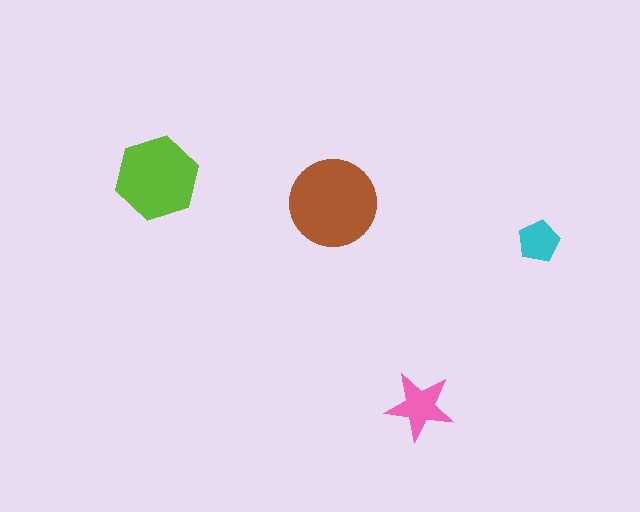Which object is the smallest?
The cyan pentagon.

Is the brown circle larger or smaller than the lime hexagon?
Larger.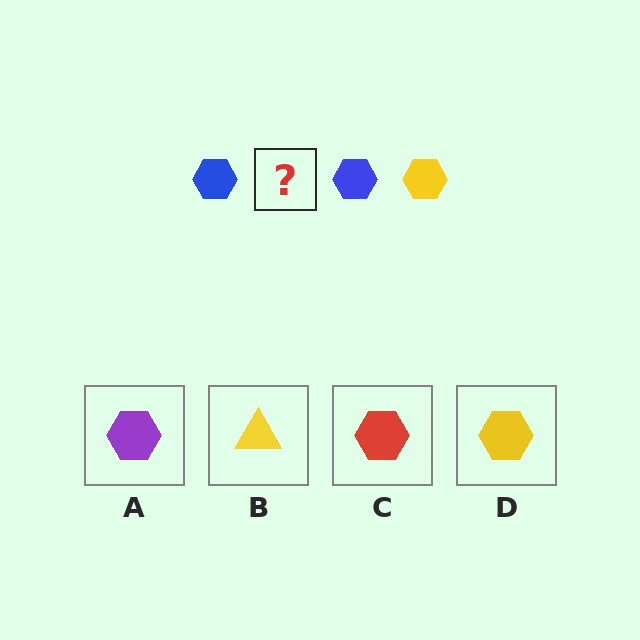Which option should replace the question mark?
Option D.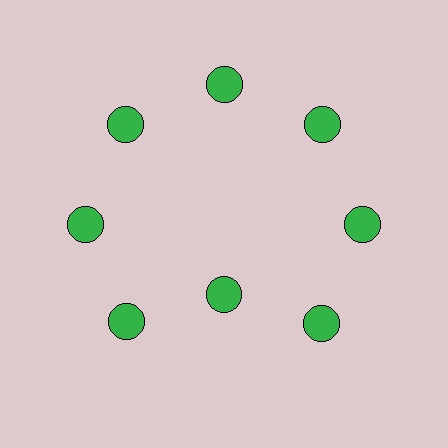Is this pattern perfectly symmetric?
No. The 8 green circles are arranged in a ring, but one element near the 6 o'clock position is pulled inward toward the center, breaking the 8-fold rotational symmetry.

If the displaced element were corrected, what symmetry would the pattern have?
It would have 8-fold rotational symmetry — the pattern would map onto itself every 45 degrees.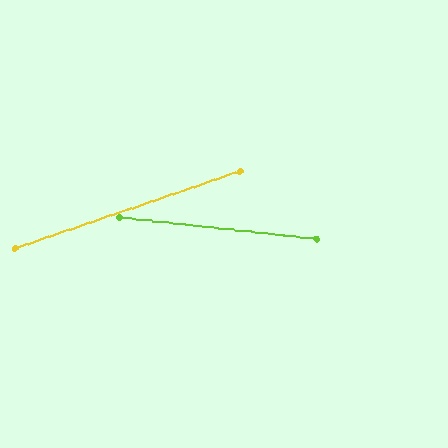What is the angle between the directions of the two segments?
Approximately 25 degrees.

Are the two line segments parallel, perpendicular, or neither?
Neither parallel nor perpendicular — they differ by about 25°.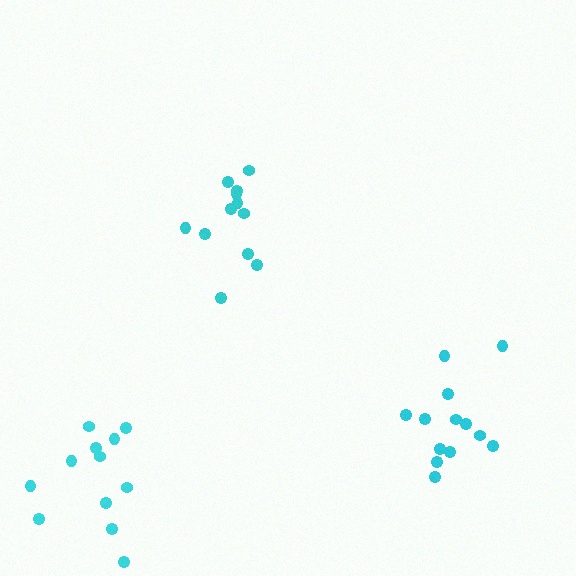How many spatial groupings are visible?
There are 3 spatial groupings.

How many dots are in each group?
Group 1: 12 dots, Group 2: 12 dots, Group 3: 13 dots (37 total).